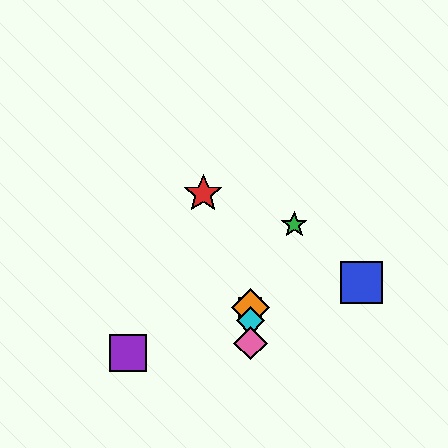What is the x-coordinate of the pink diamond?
The pink diamond is at x≈250.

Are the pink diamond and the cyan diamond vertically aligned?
Yes, both are at x≈250.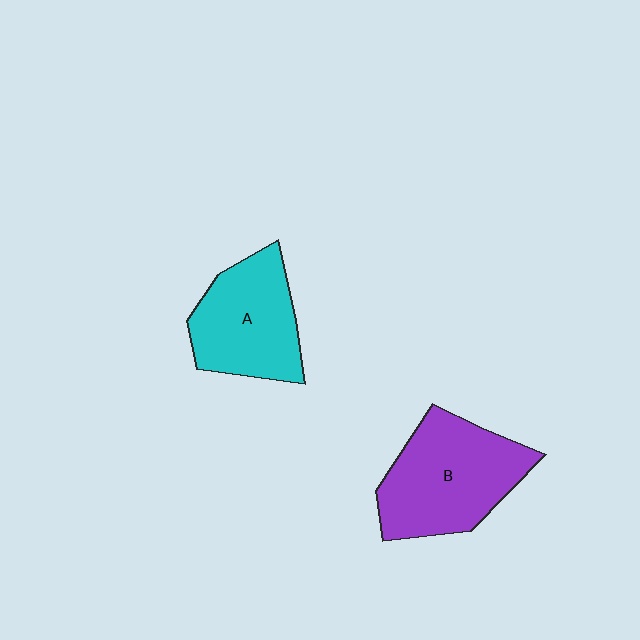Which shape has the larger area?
Shape B (purple).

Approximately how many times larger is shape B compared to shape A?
Approximately 1.2 times.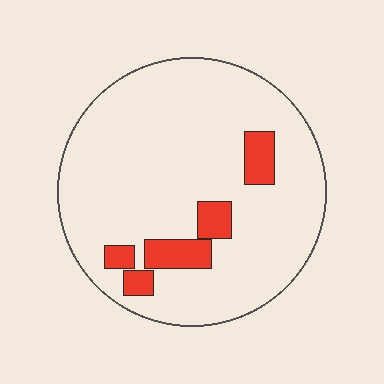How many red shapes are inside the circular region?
5.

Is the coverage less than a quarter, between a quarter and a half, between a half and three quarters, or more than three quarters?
Less than a quarter.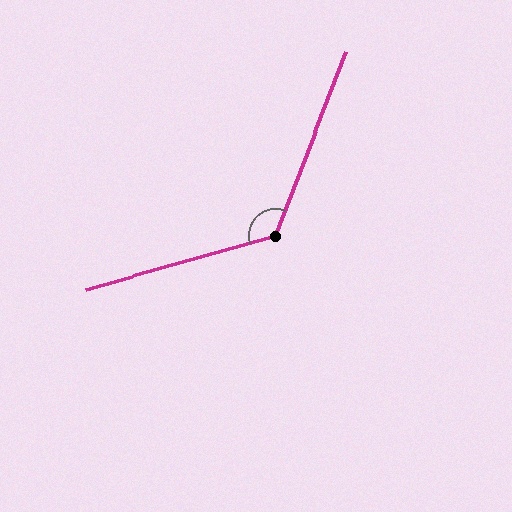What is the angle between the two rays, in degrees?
Approximately 127 degrees.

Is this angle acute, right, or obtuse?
It is obtuse.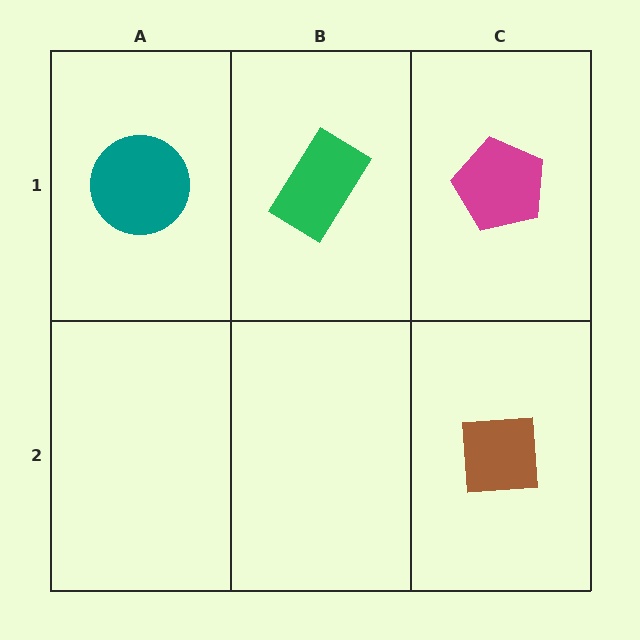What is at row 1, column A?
A teal circle.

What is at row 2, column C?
A brown square.